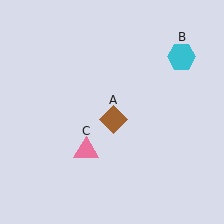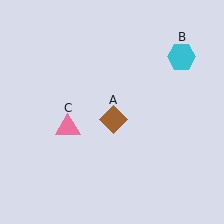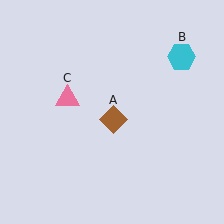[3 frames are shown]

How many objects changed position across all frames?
1 object changed position: pink triangle (object C).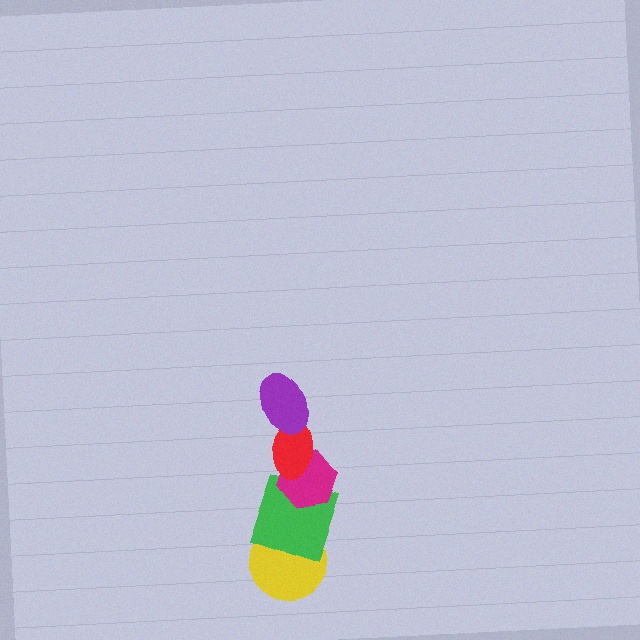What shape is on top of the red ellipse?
The purple ellipse is on top of the red ellipse.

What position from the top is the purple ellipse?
The purple ellipse is 1st from the top.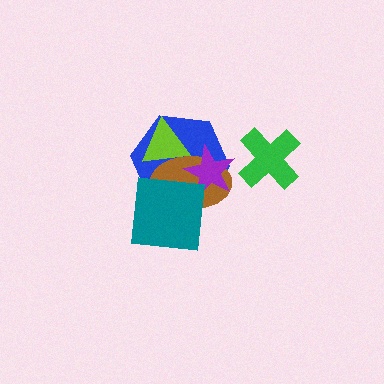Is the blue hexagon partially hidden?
Yes, it is partially covered by another shape.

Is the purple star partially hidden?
No, no other shape covers it.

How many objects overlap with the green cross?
0 objects overlap with the green cross.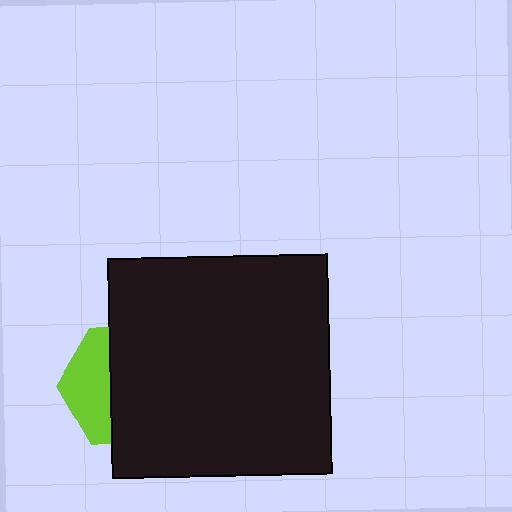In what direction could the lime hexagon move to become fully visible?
The lime hexagon could move left. That would shift it out from behind the black square entirely.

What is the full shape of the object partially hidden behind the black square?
The partially hidden object is a lime hexagon.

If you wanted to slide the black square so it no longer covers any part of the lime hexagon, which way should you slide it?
Slide it right — that is the most direct way to separate the two shapes.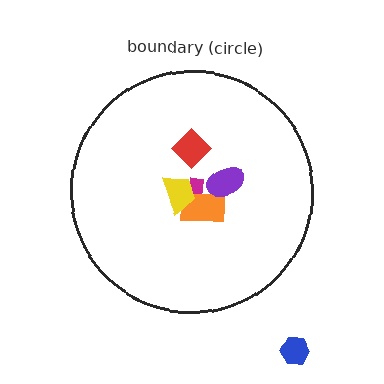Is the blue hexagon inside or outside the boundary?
Outside.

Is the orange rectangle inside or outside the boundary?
Inside.